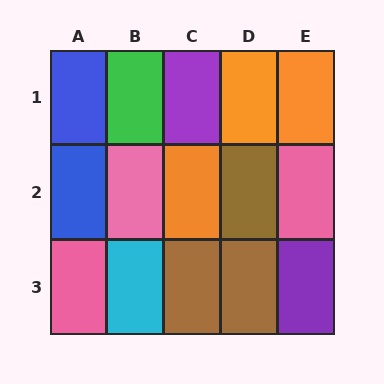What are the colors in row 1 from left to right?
Blue, green, purple, orange, orange.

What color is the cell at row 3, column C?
Brown.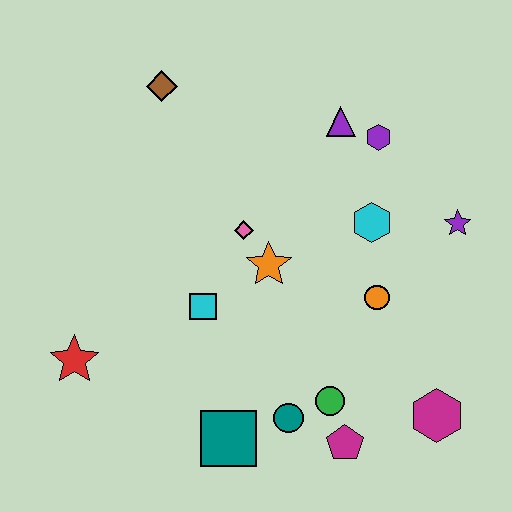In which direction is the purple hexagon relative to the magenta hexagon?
The purple hexagon is above the magenta hexagon.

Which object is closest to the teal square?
The teal circle is closest to the teal square.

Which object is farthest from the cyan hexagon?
The red star is farthest from the cyan hexagon.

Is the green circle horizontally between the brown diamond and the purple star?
Yes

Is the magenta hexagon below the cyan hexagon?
Yes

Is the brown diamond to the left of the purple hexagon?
Yes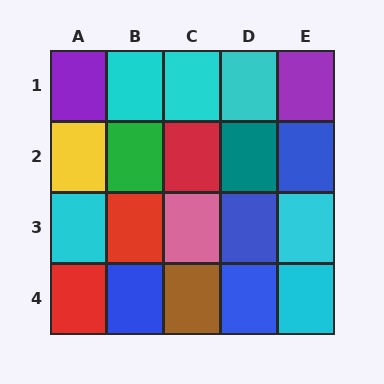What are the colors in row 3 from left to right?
Cyan, red, pink, blue, cyan.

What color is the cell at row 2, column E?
Blue.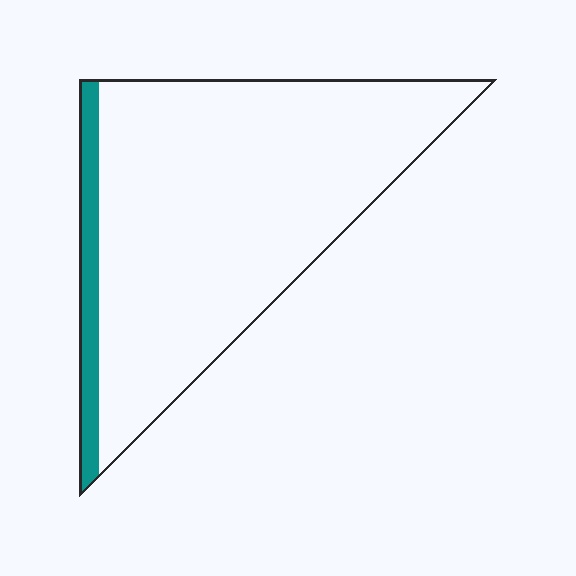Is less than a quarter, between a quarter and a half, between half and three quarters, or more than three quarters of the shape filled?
Less than a quarter.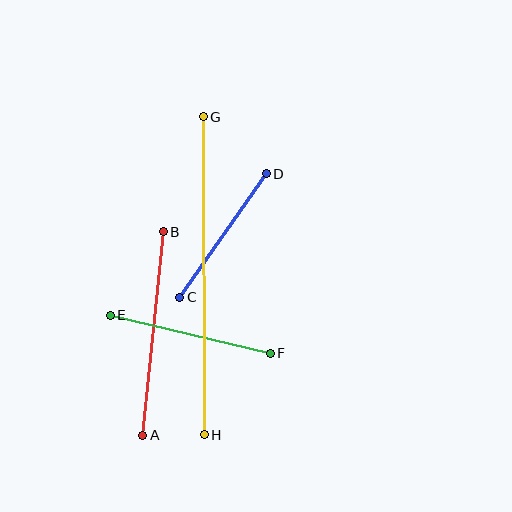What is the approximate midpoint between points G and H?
The midpoint is at approximately (204, 276) pixels.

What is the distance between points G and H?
The distance is approximately 318 pixels.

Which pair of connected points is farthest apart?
Points G and H are farthest apart.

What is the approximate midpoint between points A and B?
The midpoint is at approximately (153, 333) pixels.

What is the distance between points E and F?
The distance is approximately 164 pixels.